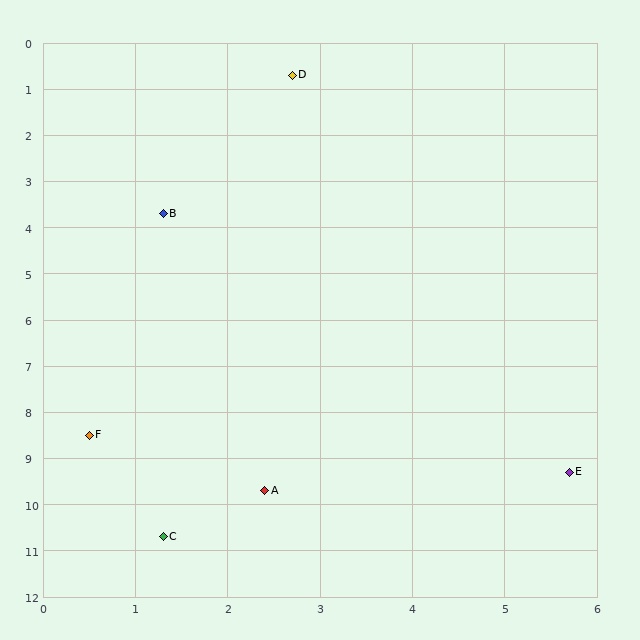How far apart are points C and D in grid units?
Points C and D are about 10.1 grid units apart.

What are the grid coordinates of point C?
Point C is at approximately (1.3, 10.7).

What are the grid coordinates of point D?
Point D is at approximately (2.7, 0.7).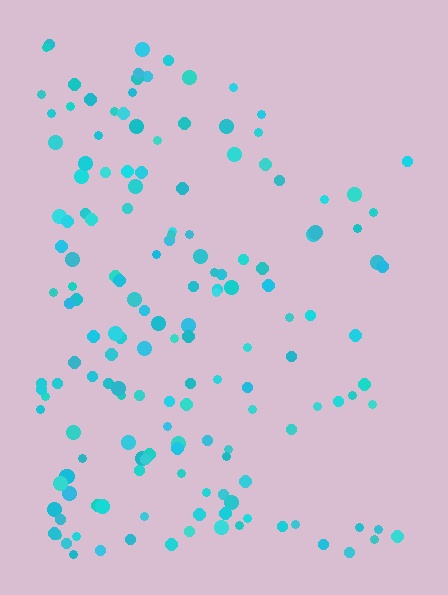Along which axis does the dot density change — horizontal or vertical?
Horizontal.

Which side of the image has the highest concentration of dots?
The left.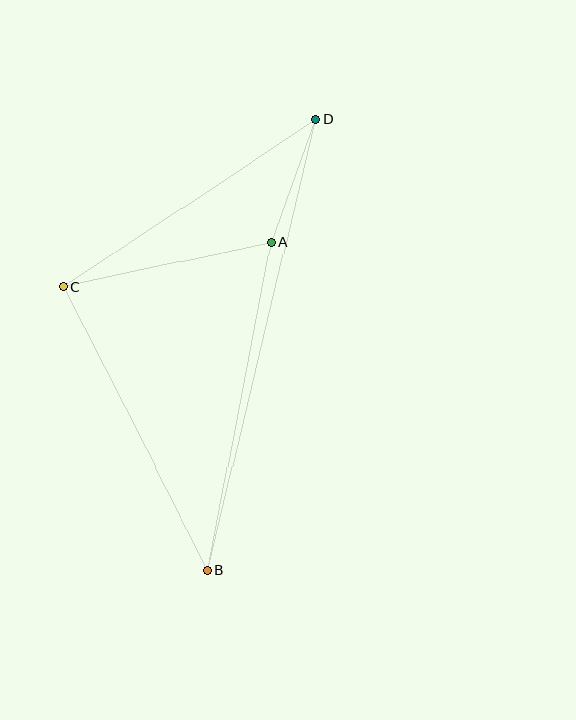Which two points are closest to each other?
Points A and D are closest to each other.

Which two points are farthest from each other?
Points B and D are farthest from each other.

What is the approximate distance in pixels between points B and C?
The distance between B and C is approximately 317 pixels.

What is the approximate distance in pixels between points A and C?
The distance between A and C is approximately 212 pixels.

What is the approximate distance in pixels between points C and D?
The distance between C and D is approximately 303 pixels.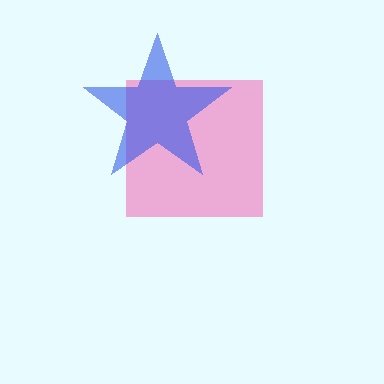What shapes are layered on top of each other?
The layered shapes are: a pink square, a blue star.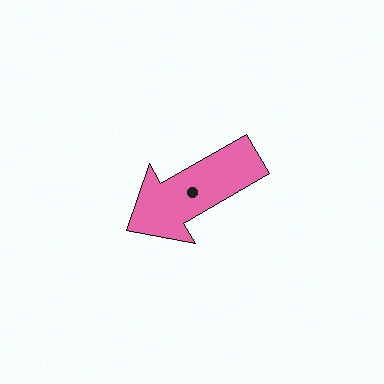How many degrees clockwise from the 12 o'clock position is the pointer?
Approximately 240 degrees.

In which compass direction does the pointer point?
Southwest.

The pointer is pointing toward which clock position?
Roughly 8 o'clock.